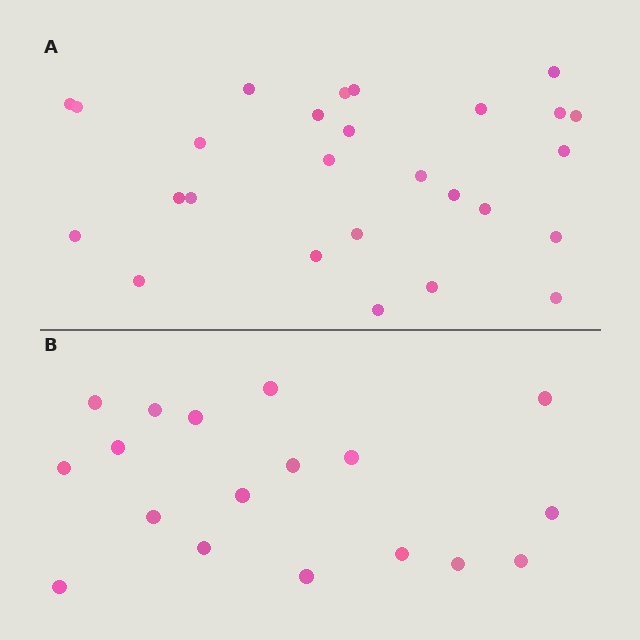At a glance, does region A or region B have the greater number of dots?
Region A (the top region) has more dots.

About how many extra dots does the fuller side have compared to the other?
Region A has roughly 8 or so more dots than region B.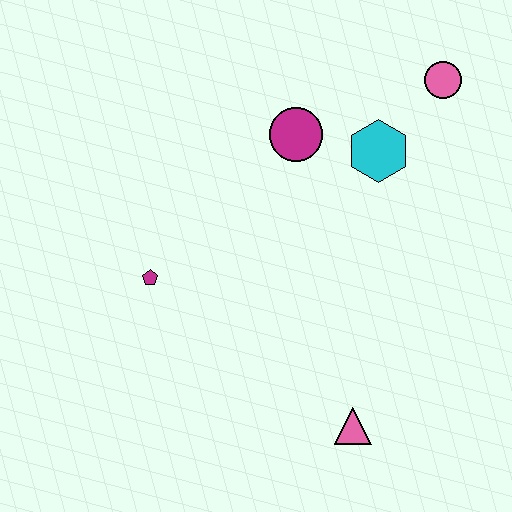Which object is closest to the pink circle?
The cyan hexagon is closest to the pink circle.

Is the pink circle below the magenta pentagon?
No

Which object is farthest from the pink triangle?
The pink circle is farthest from the pink triangle.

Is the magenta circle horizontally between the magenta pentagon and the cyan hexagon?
Yes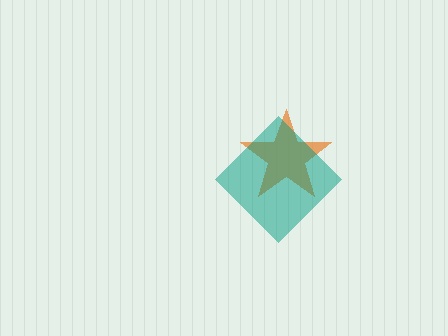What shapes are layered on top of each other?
The layered shapes are: an orange star, a teal diamond.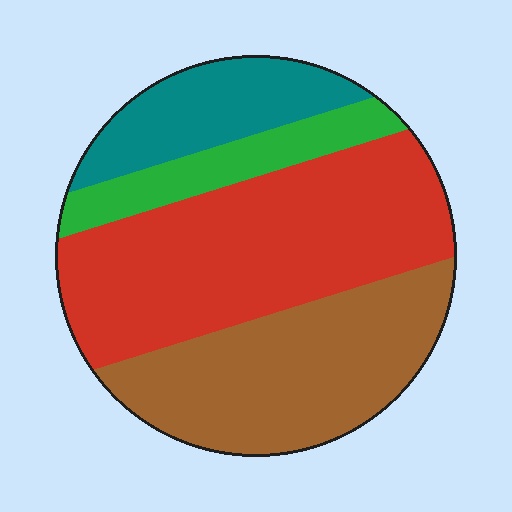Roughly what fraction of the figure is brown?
Brown covers about 30% of the figure.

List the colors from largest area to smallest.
From largest to smallest: red, brown, teal, green.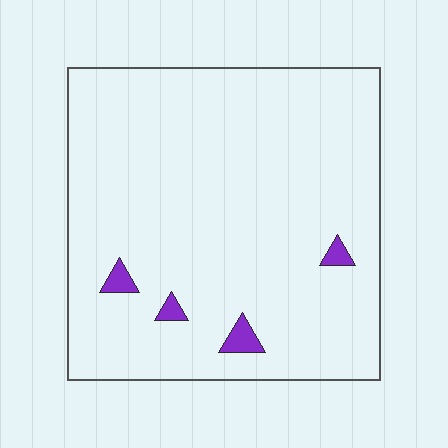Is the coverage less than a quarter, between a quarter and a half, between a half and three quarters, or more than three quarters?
Less than a quarter.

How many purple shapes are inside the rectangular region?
4.